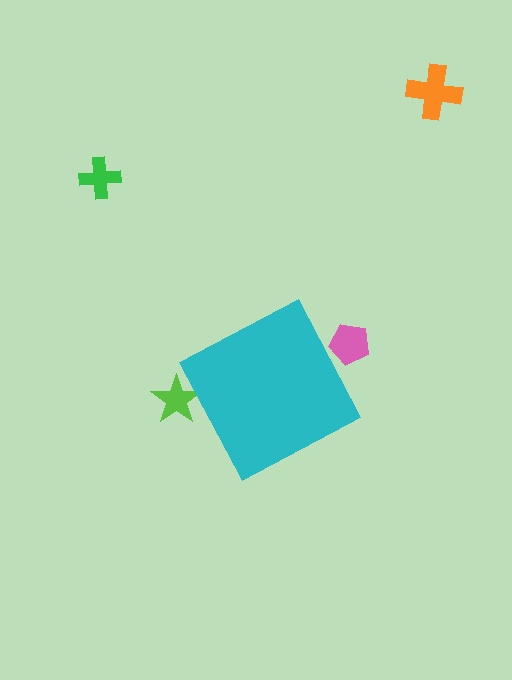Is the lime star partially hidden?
Yes, the lime star is partially hidden behind the cyan diamond.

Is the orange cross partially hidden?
No, the orange cross is fully visible.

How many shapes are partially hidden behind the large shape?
2 shapes are partially hidden.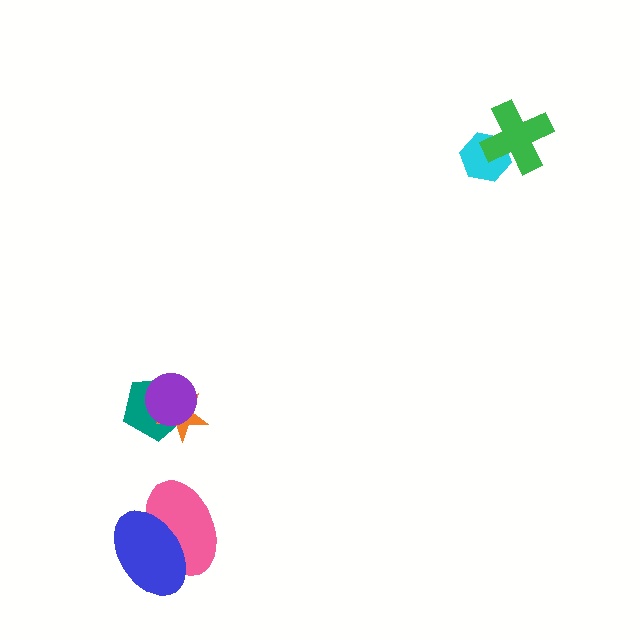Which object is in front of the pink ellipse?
The blue ellipse is in front of the pink ellipse.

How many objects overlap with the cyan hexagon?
1 object overlaps with the cyan hexagon.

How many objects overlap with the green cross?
1 object overlaps with the green cross.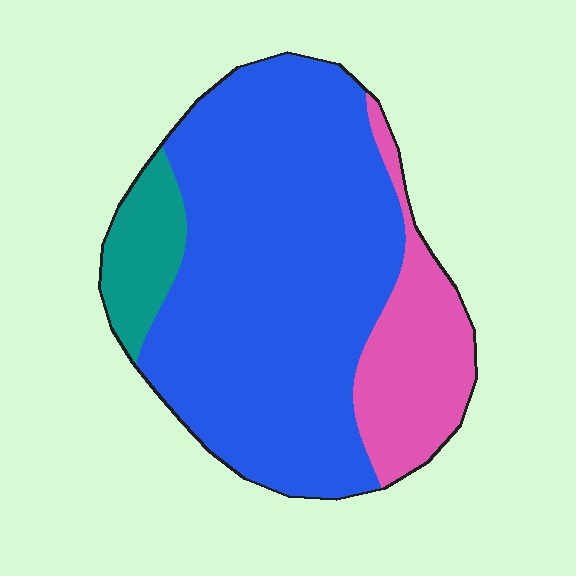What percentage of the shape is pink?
Pink takes up about one fifth (1/5) of the shape.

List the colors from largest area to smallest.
From largest to smallest: blue, pink, teal.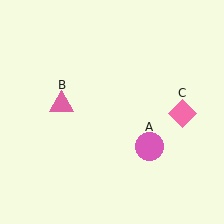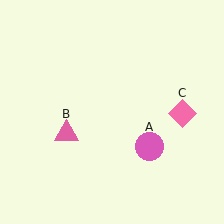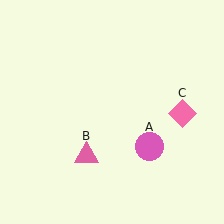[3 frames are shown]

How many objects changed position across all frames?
1 object changed position: pink triangle (object B).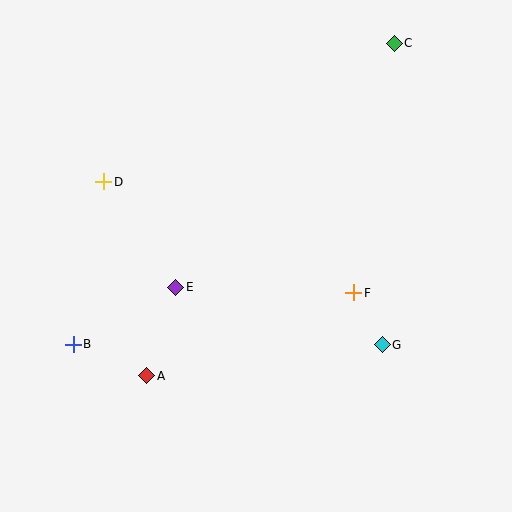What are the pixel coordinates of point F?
Point F is at (354, 293).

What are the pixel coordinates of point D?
Point D is at (104, 182).